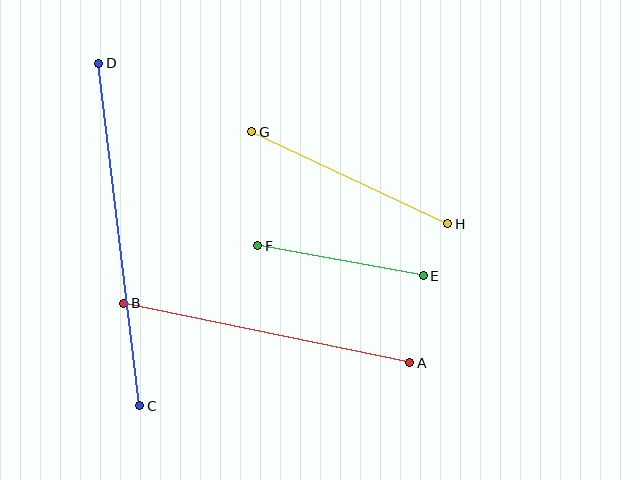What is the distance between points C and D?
The distance is approximately 345 pixels.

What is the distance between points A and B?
The distance is approximately 292 pixels.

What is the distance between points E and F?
The distance is approximately 168 pixels.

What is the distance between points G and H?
The distance is approximately 216 pixels.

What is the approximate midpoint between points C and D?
The midpoint is at approximately (119, 235) pixels.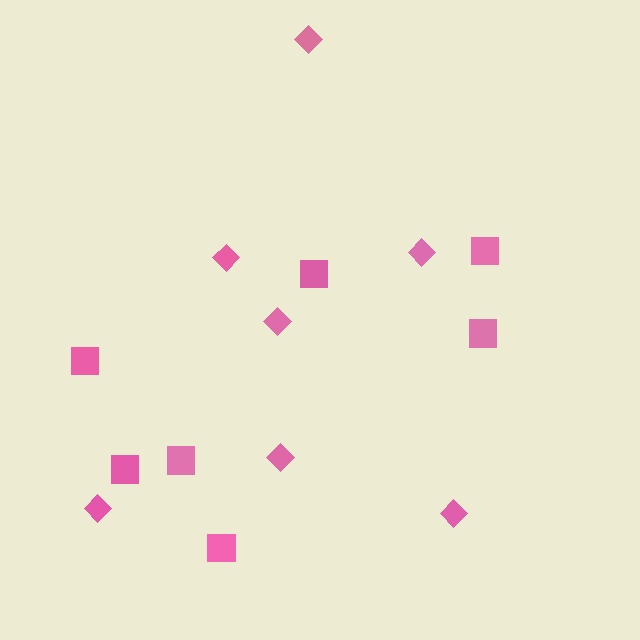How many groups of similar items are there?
There are 2 groups: one group of diamonds (7) and one group of squares (7).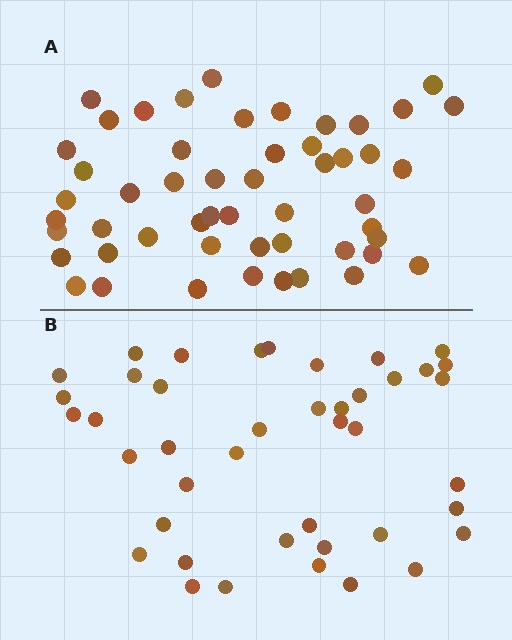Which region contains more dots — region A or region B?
Region A (the top region) has more dots.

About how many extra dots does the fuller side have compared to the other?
Region A has roughly 10 or so more dots than region B.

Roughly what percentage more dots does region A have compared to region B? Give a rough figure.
About 25% more.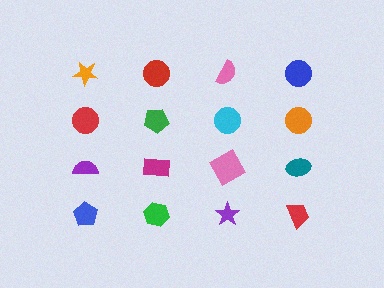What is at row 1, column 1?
An orange star.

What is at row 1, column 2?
A red circle.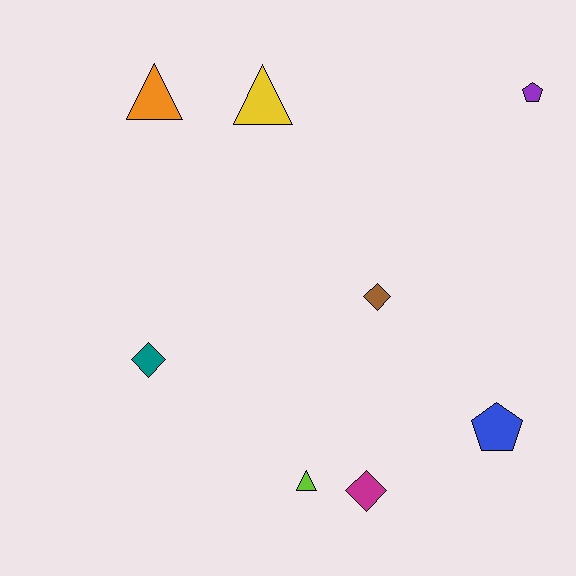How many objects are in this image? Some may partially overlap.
There are 8 objects.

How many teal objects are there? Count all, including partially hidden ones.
There is 1 teal object.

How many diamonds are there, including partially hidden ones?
There are 3 diamonds.